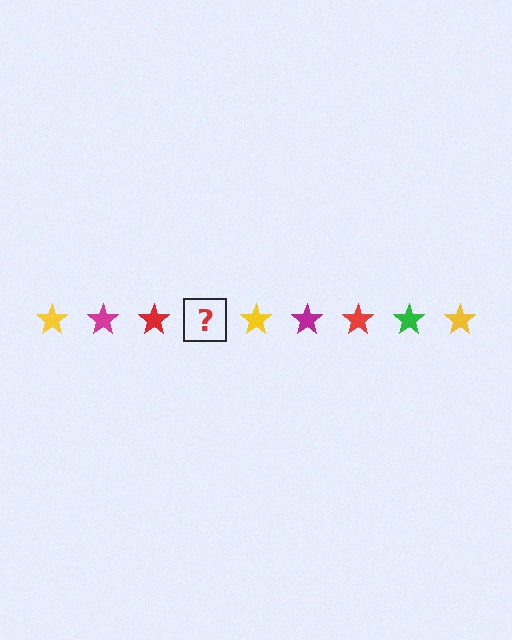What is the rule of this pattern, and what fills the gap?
The rule is that the pattern cycles through yellow, magenta, red, green stars. The gap should be filled with a green star.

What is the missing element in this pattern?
The missing element is a green star.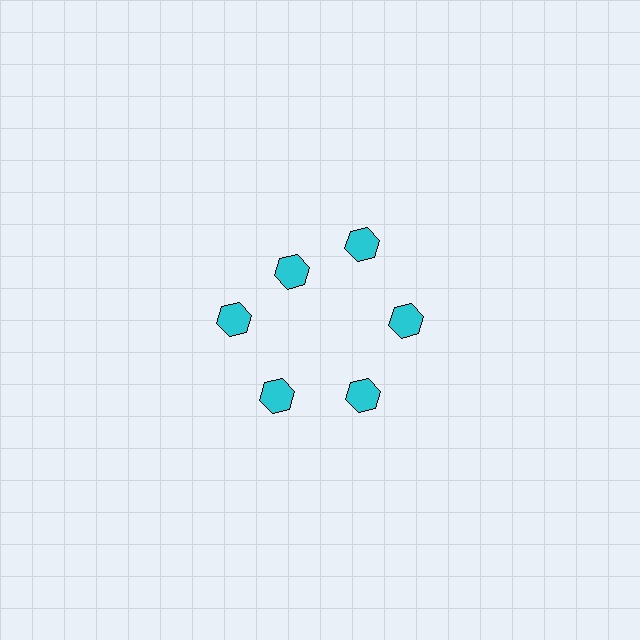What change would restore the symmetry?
The symmetry would be restored by moving it outward, back onto the ring so that all 6 hexagons sit at equal angles and equal distance from the center.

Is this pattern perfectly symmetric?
No. The 6 cyan hexagons are arranged in a ring, but one element near the 11 o'clock position is pulled inward toward the center, breaking the 6-fold rotational symmetry.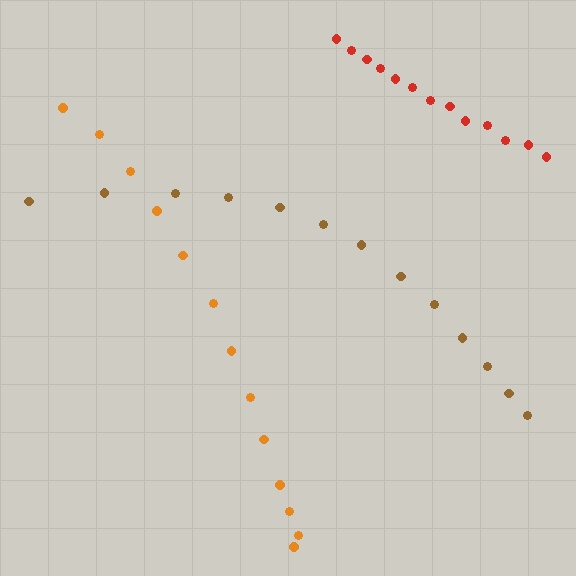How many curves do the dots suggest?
There are 3 distinct paths.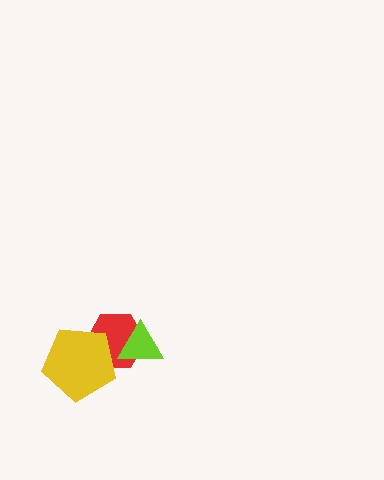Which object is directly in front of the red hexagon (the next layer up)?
The yellow pentagon is directly in front of the red hexagon.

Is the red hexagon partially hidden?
Yes, it is partially covered by another shape.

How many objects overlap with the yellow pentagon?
1 object overlaps with the yellow pentagon.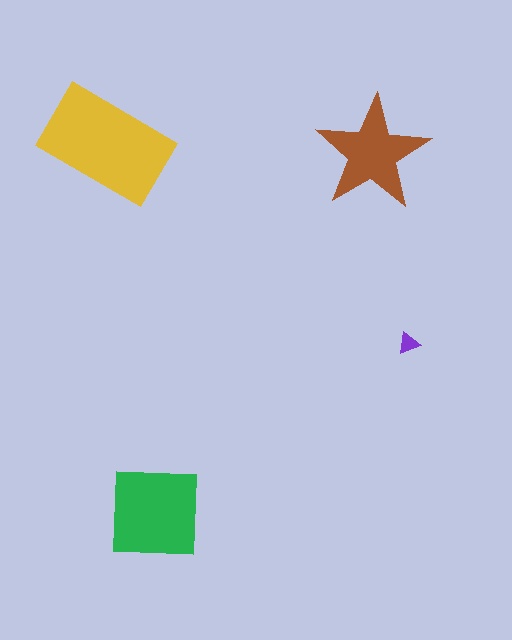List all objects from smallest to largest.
The purple triangle, the brown star, the green square, the yellow rectangle.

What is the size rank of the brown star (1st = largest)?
3rd.